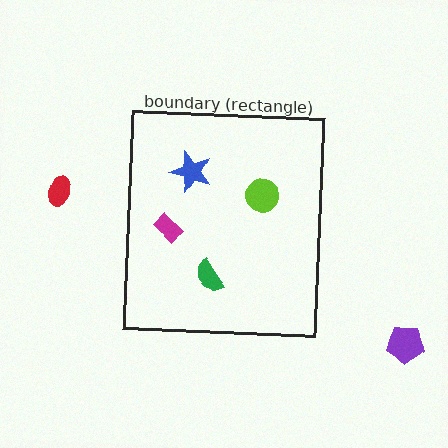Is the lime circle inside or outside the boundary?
Inside.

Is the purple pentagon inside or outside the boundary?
Outside.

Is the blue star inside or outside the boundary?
Inside.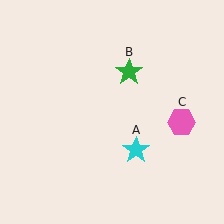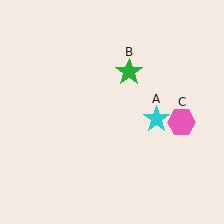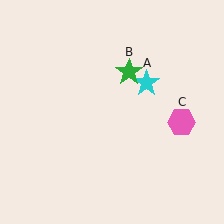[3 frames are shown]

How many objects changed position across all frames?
1 object changed position: cyan star (object A).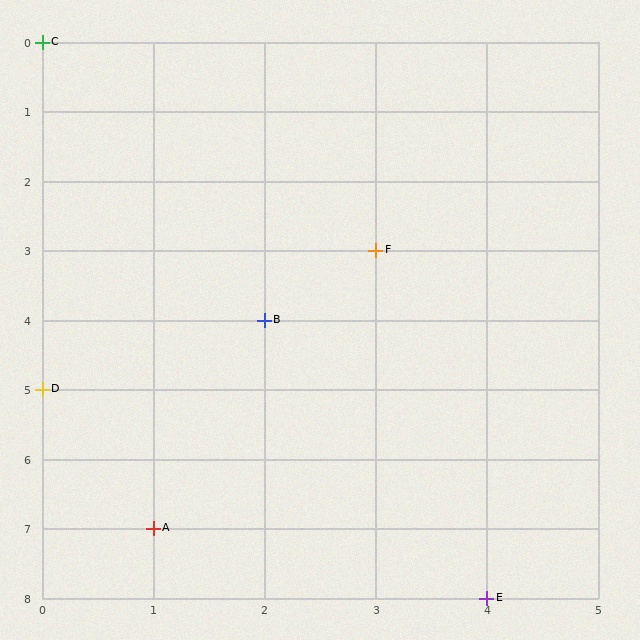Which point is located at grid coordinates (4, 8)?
Point E is at (4, 8).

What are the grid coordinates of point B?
Point B is at grid coordinates (2, 4).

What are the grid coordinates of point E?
Point E is at grid coordinates (4, 8).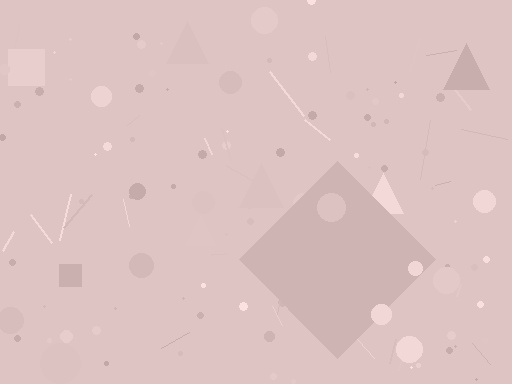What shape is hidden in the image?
A diamond is hidden in the image.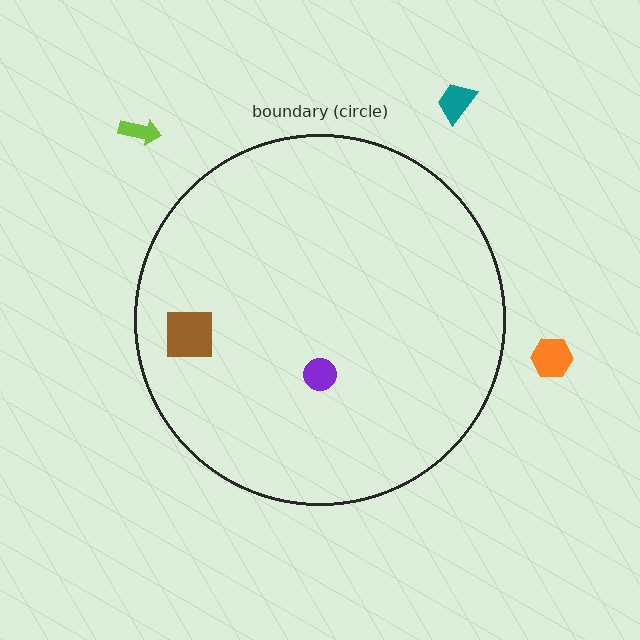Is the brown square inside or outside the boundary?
Inside.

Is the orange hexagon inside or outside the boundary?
Outside.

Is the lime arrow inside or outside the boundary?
Outside.